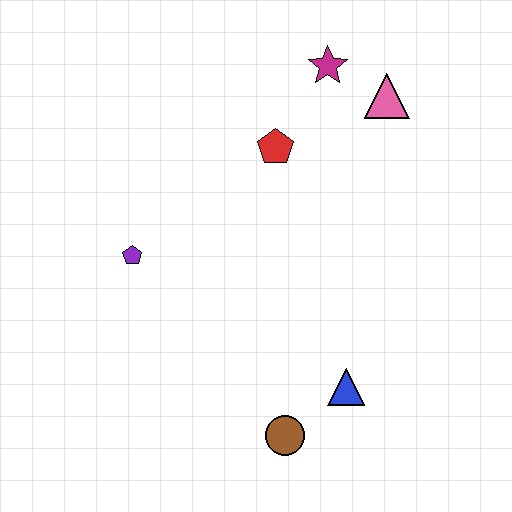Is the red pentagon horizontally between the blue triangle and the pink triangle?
No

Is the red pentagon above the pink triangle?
No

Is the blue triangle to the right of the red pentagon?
Yes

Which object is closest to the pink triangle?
The magenta star is closest to the pink triangle.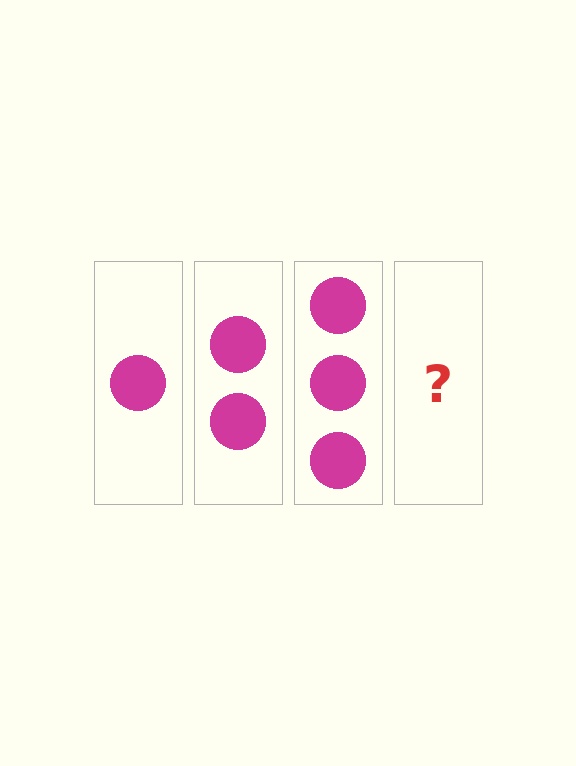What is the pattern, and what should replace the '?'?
The pattern is that each step adds one more circle. The '?' should be 4 circles.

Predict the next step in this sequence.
The next step is 4 circles.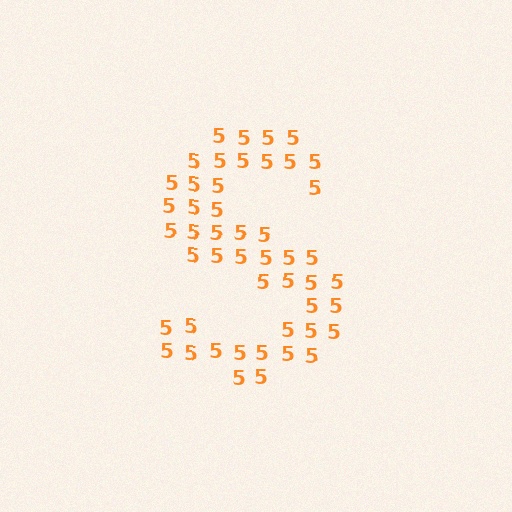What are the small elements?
The small elements are digit 5's.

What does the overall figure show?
The overall figure shows the letter S.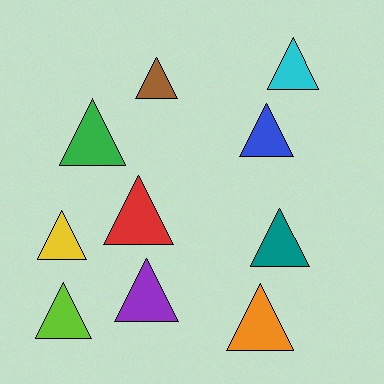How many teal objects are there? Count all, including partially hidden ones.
There is 1 teal object.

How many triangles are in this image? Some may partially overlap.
There are 10 triangles.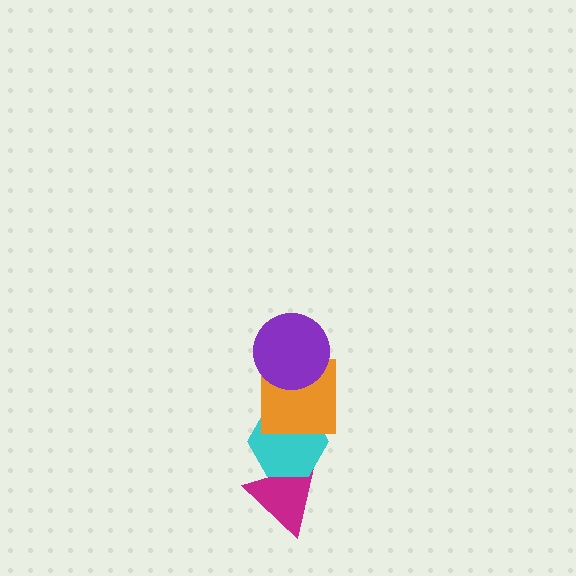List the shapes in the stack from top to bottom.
From top to bottom: the purple circle, the orange square, the cyan hexagon, the magenta triangle.